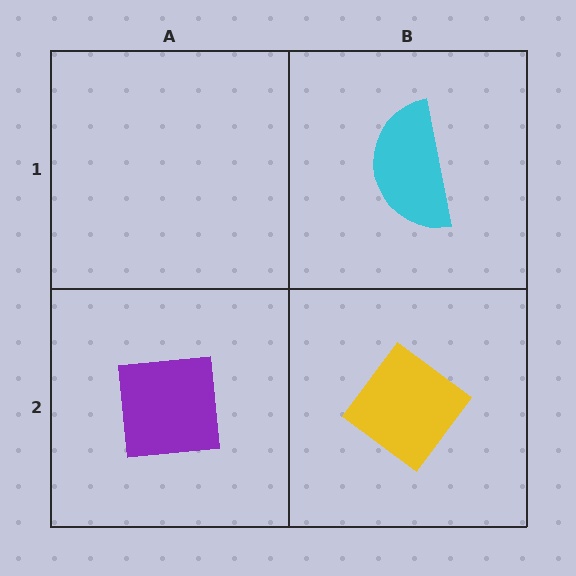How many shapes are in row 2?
2 shapes.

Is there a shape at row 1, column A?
No, that cell is empty.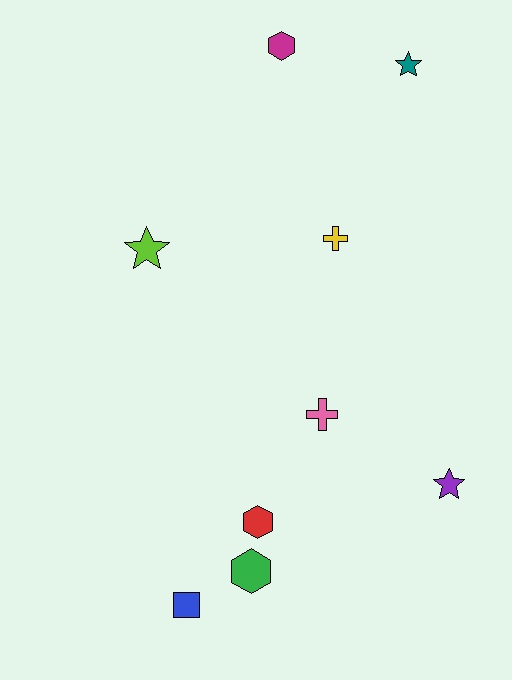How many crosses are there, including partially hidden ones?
There are 2 crosses.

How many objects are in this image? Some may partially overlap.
There are 9 objects.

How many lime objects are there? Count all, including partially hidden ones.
There is 1 lime object.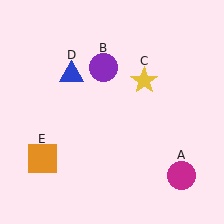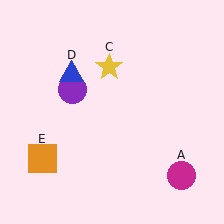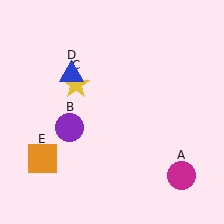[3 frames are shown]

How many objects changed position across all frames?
2 objects changed position: purple circle (object B), yellow star (object C).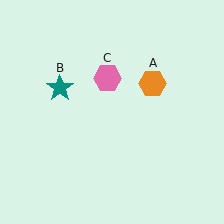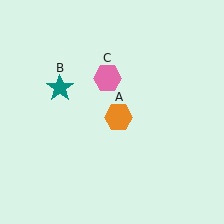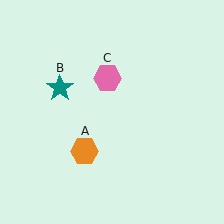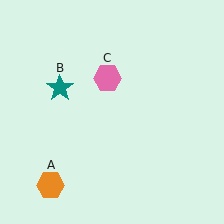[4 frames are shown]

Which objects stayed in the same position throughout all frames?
Teal star (object B) and pink hexagon (object C) remained stationary.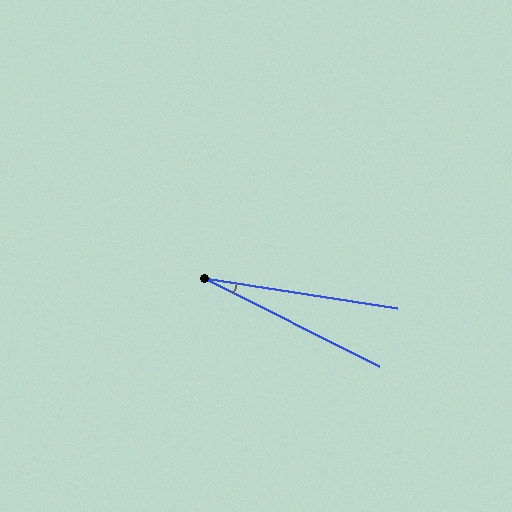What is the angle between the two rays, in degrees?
Approximately 18 degrees.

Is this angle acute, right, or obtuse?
It is acute.